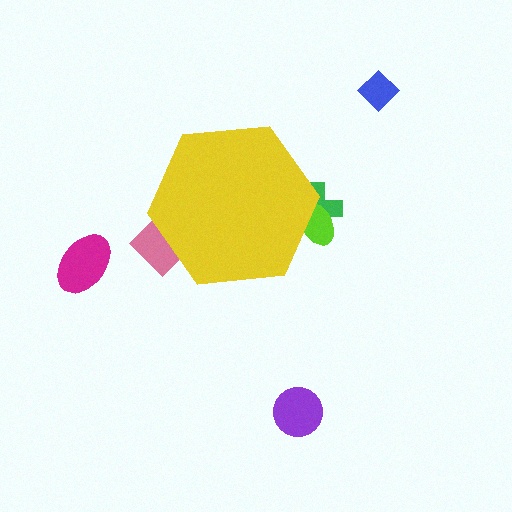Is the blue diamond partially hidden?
No, the blue diamond is fully visible.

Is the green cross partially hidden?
Yes, the green cross is partially hidden behind the yellow hexagon.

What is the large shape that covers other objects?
A yellow hexagon.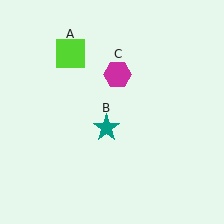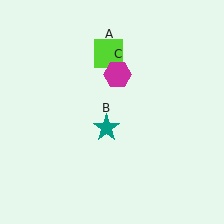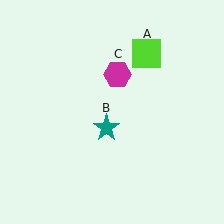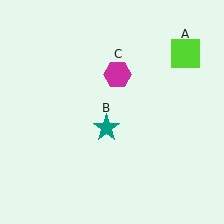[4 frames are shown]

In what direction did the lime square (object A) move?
The lime square (object A) moved right.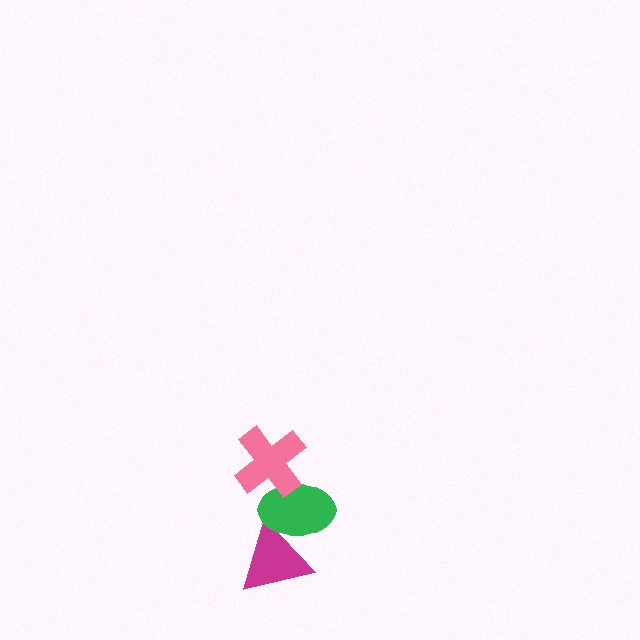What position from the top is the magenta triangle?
The magenta triangle is 3rd from the top.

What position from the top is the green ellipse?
The green ellipse is 2nd from the top.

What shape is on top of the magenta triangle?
The green ellipse is on top of the magenta triangle.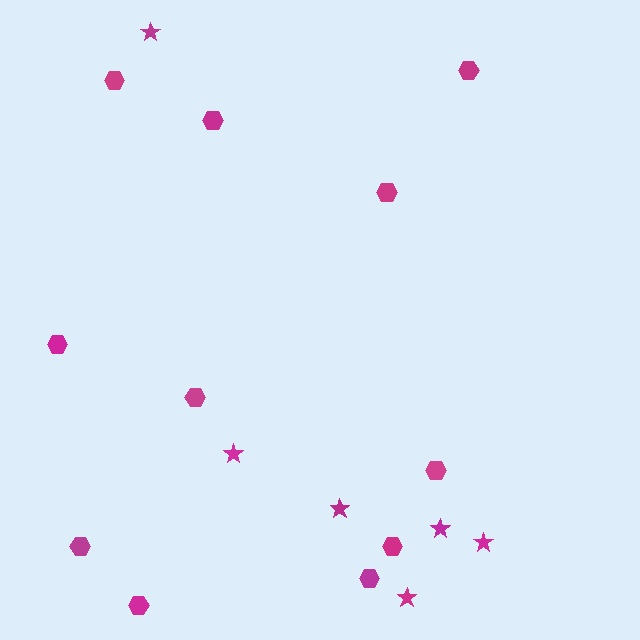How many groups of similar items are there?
There are 2 groups: one group of stars (6) and one group of hexagons (11).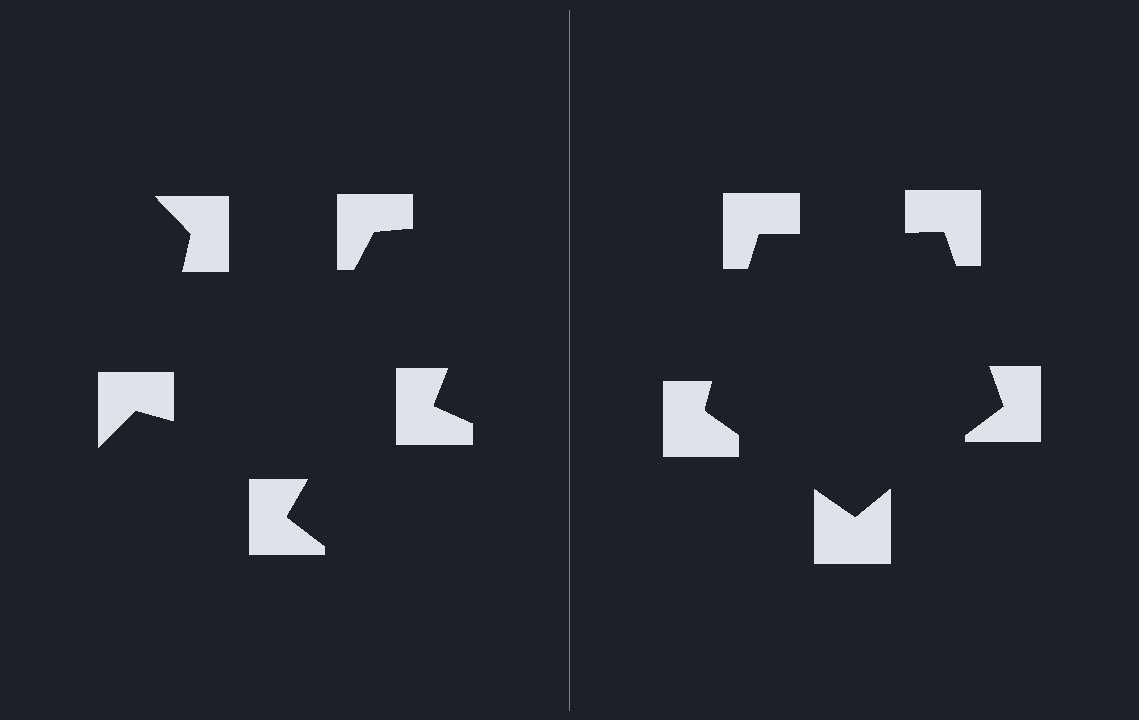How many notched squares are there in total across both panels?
10 — 5 on each side.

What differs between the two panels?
The notched squares are positioned identically on both sides; only the wedge orientations differ. On the right they align to a pentagon; on the left they are misaligned.